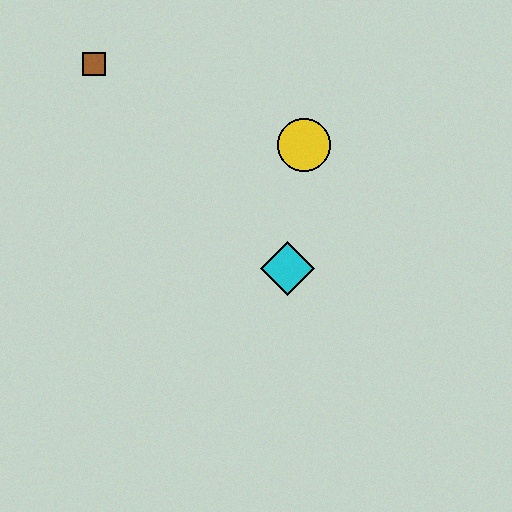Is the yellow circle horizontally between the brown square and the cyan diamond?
No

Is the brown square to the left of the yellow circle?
Yes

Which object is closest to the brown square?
The yellow circle is closest to the brown square.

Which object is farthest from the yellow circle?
The brown square is farthest from the yellow circle.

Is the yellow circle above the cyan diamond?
Yes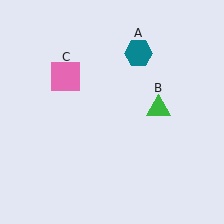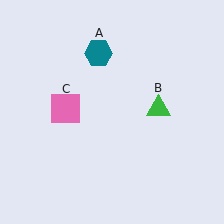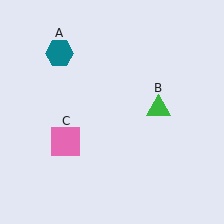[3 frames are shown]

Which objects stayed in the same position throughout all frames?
Green triangle (object B) remained stationary.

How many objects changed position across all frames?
2 objects changed position: teal hexagon (object A), pink square (object C).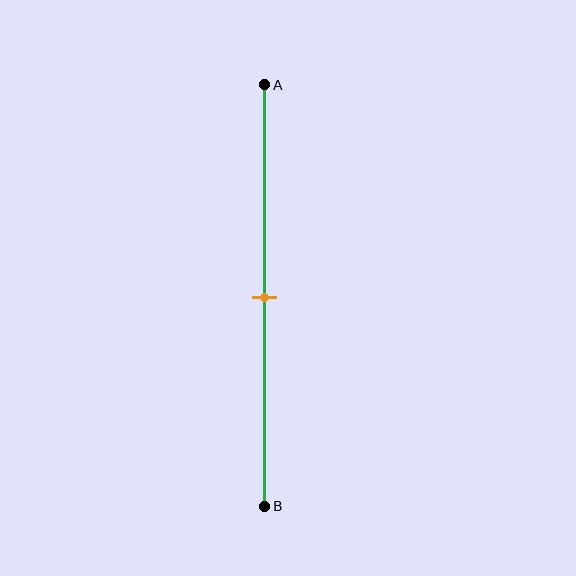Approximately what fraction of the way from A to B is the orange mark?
The orange mark is approximately 50% of the way from A to B.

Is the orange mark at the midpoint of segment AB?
Yes, the mark is approximately at the midpoint.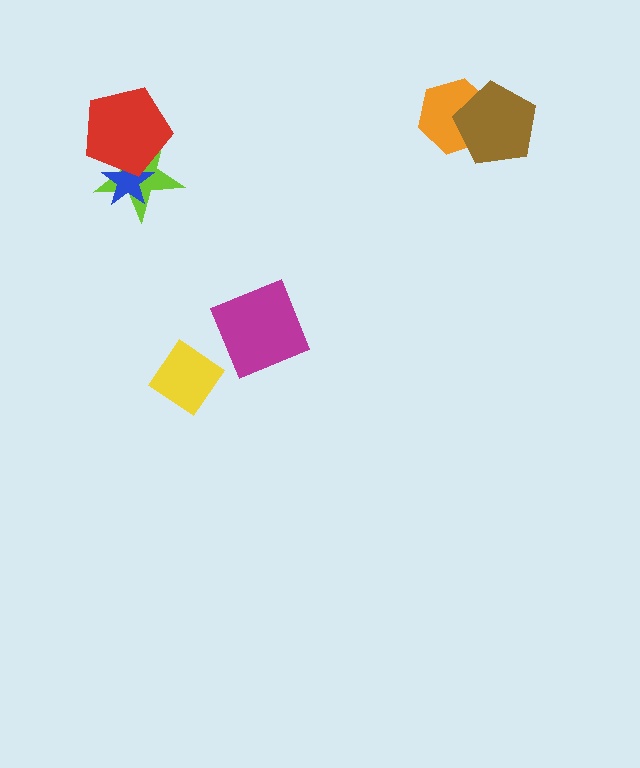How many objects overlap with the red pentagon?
2 objects overlap with the red pentagon.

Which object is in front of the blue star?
The red pentagon is in front of the blue star.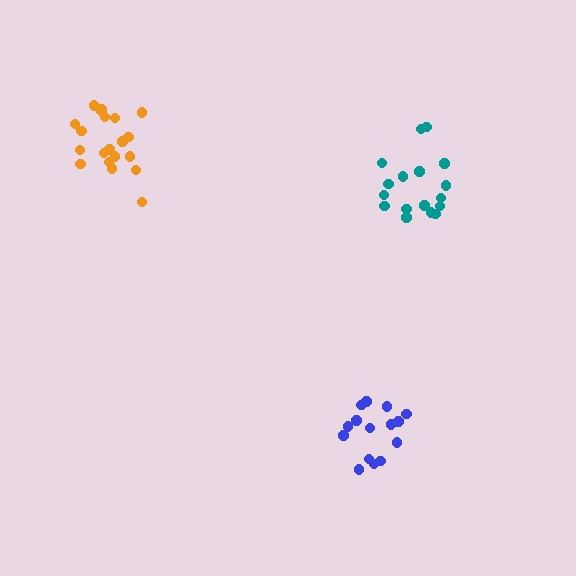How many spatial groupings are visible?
There are 3 spatial groupings.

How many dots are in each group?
Group 1: 20 dots, Group 2: 17 dots, Group 3: 15 dots (52 total).